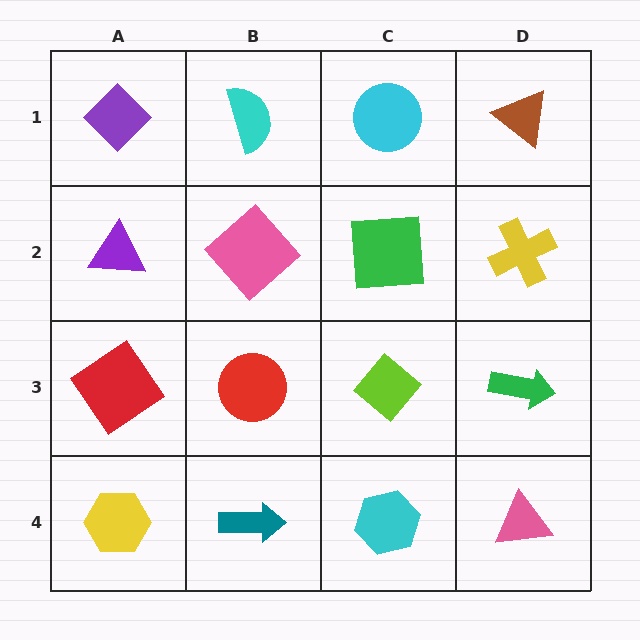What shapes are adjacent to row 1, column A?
A purple triangle (row 2, column A), a cyan semicircle (row 1, column B).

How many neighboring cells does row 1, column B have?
3.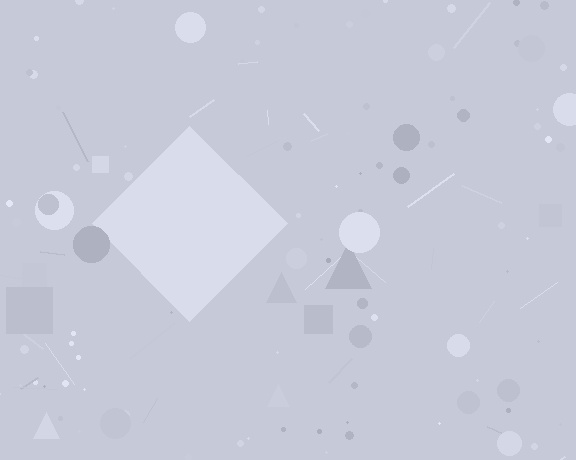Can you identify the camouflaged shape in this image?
The camouflaged shape is a diamond.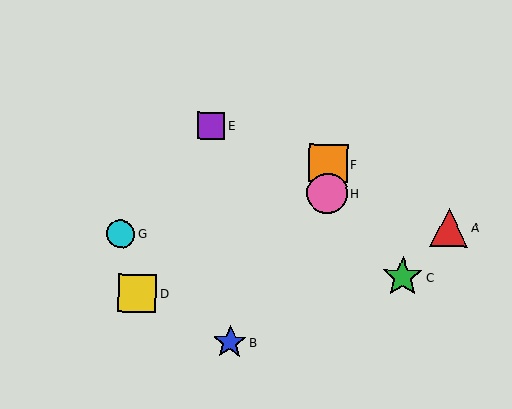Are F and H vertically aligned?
Yes, both are at x≈328.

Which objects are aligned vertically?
Objects F, H are aligned vertically.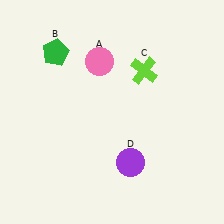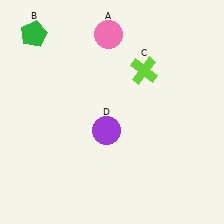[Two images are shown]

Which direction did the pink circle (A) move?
The pink circle (A) moved up.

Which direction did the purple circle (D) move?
The purple circle (D) moved up.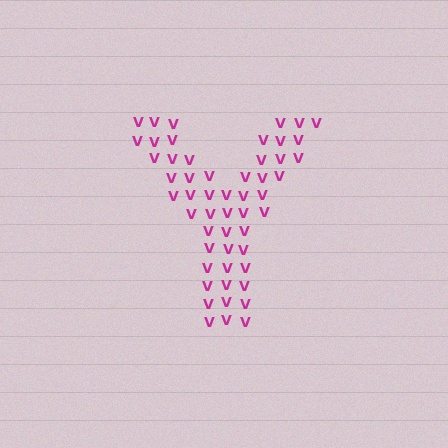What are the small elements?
The small elements are letter V's.